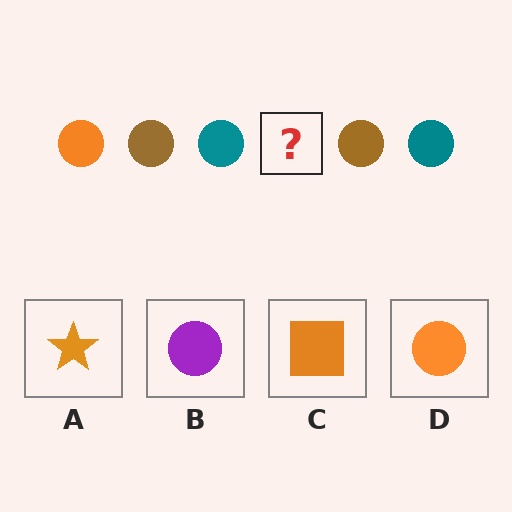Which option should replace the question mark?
Option D.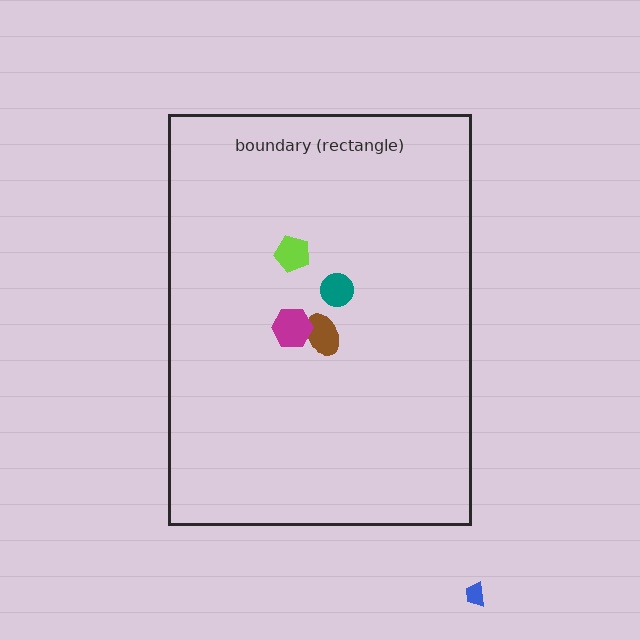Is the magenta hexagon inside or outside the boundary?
Inside.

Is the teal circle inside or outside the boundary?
Inside.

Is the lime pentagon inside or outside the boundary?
Inside.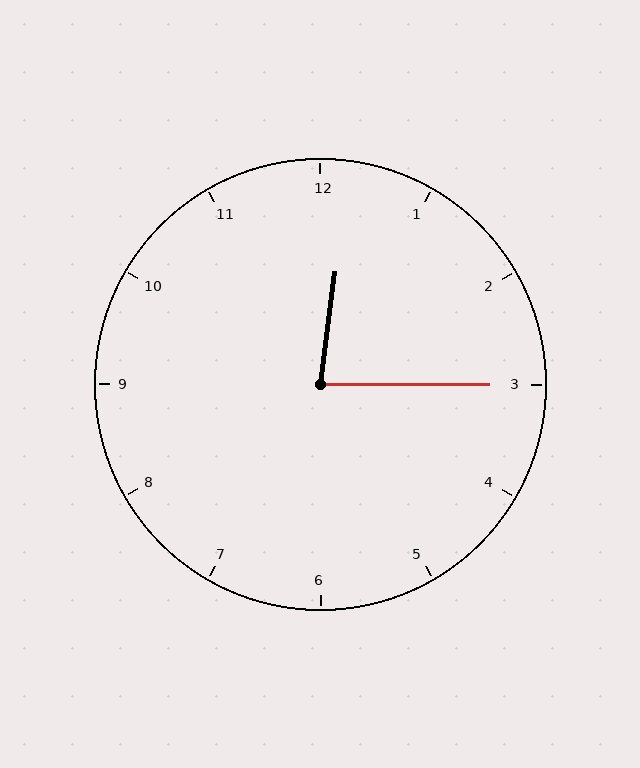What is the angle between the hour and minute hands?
Approximately 82 degrees.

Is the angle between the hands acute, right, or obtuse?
It is acute.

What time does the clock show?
12:15.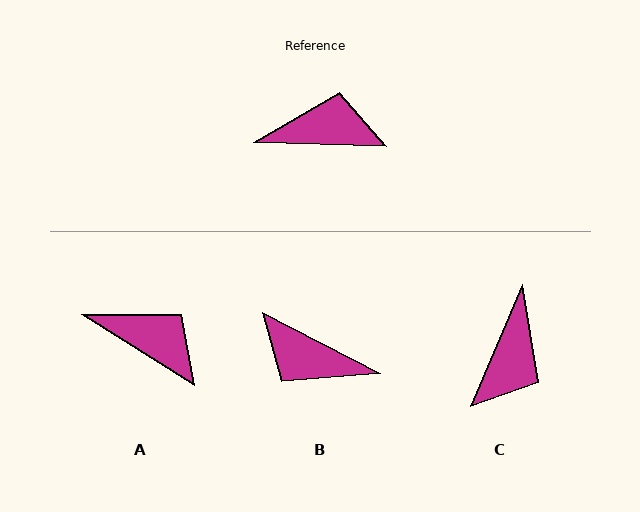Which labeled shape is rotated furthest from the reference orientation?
B, about 154 degrees away.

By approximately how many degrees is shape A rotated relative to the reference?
Approximately 30 degrees clockwise.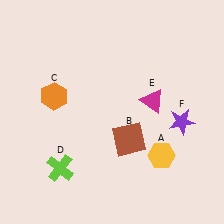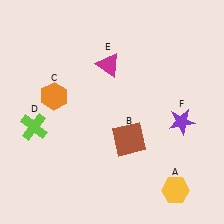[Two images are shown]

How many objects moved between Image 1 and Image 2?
3 objects moved between the two images.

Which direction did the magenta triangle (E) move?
The magenta triangle (E) moved left.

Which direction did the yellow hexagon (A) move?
The yellow hexagon (A) moved down.